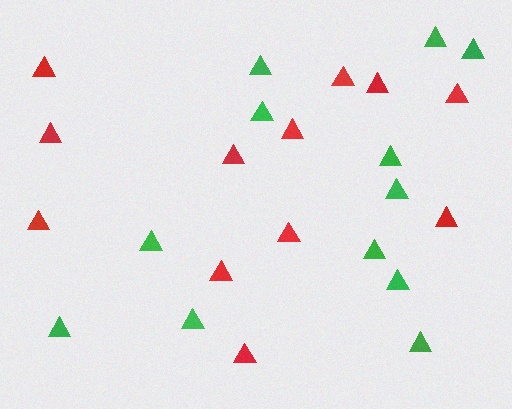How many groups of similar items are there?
There are 2 groups: one group of green triangles (12) and one group of red triangles (12).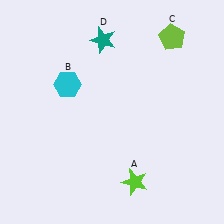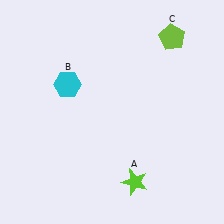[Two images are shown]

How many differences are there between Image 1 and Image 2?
There is 1 difference between the two images.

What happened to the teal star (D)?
The teal star (D) was removed in Image 2. It was in the top-left area of Image 1.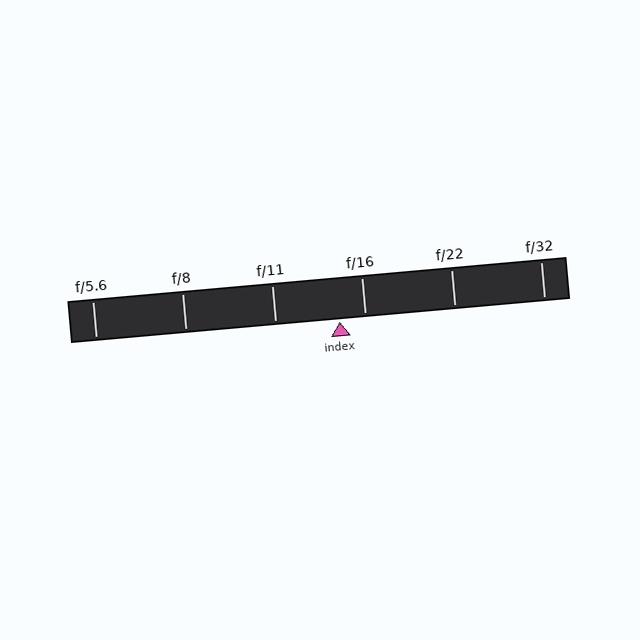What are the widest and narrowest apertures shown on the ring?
The widest aperture shown is f/5.6 and the narrowest is f/32.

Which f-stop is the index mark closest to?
The index mark is closest to f/16.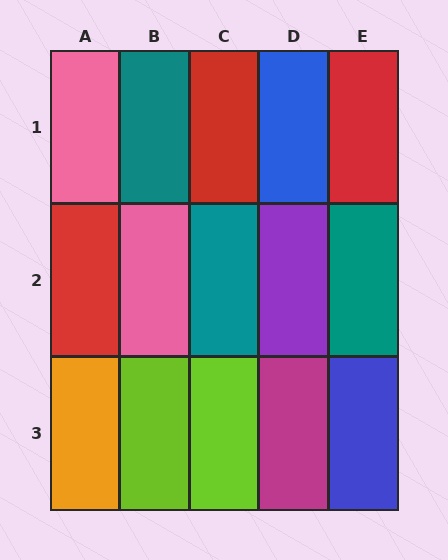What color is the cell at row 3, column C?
Lime.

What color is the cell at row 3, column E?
Blue.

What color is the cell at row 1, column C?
Red.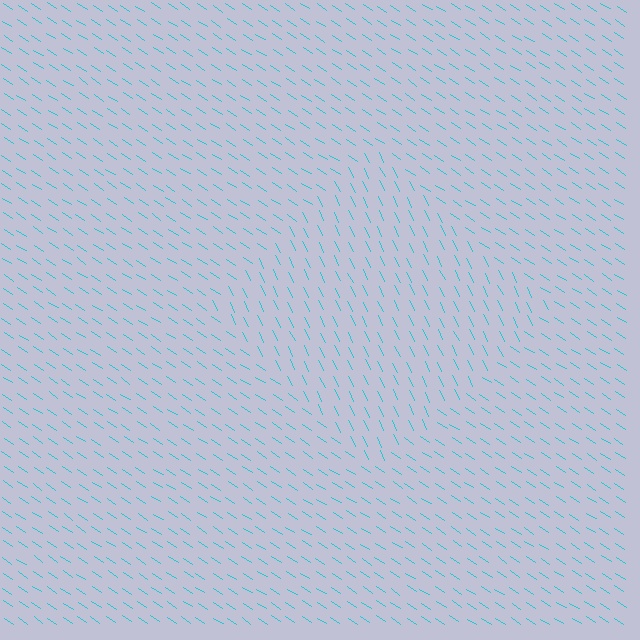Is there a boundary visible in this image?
Yes, there is a texture boundary formed by a change in line orientation.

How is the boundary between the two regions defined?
The boundary is defined purely by a change in line orientation (approximately 31 degrees difference). All lines are the same color and thickness.